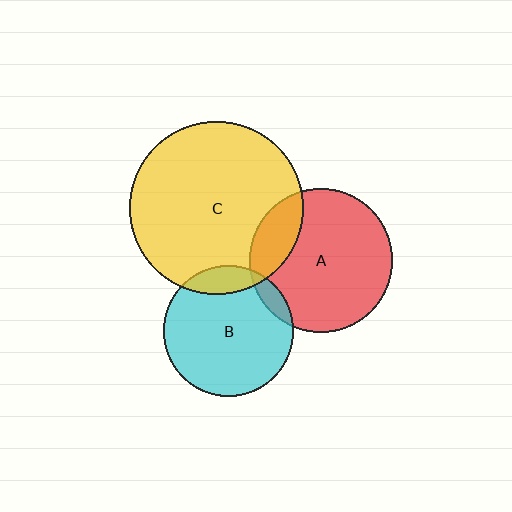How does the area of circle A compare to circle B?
Approximately 1.2 times.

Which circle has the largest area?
Circle C (yellow).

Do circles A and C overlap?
Yes.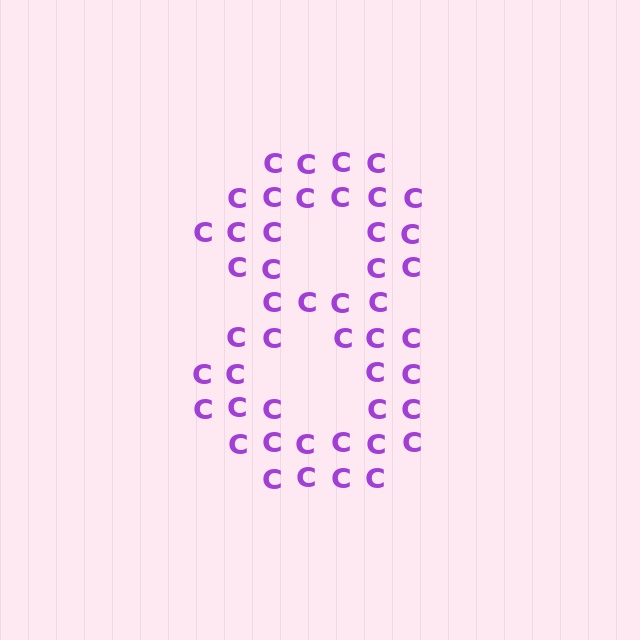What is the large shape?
The large shape is the digit 8.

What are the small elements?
The small elements are letter C's.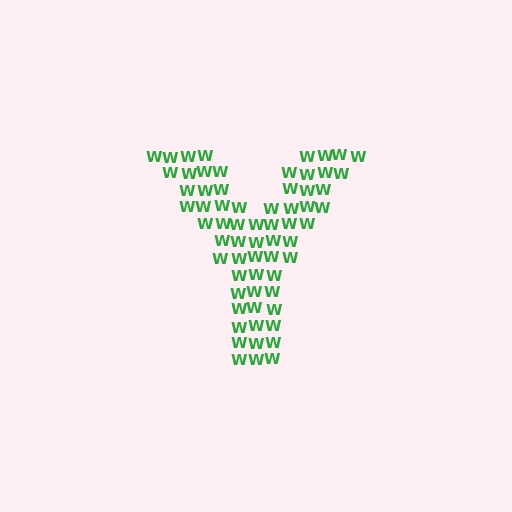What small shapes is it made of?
It is made of small letter W's.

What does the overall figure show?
The overall figure shows the letter Y.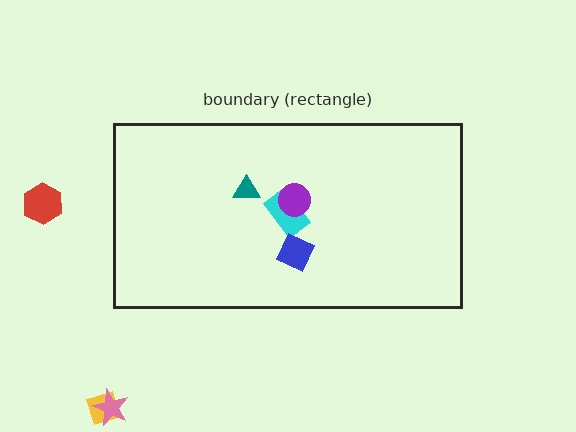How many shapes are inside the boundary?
4 inside, 3 outside.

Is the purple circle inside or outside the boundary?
Inside.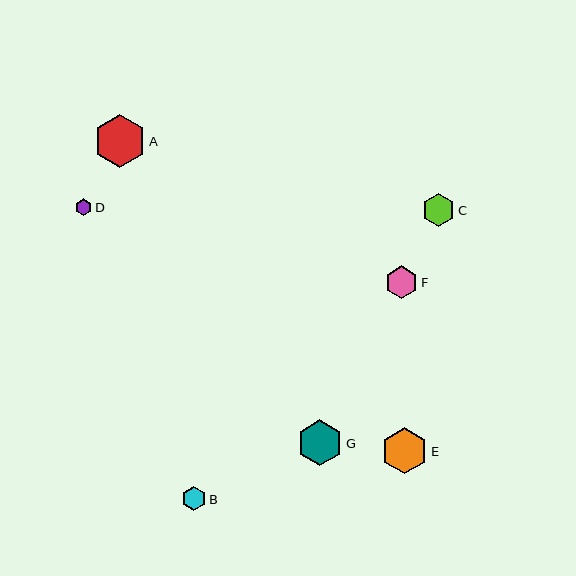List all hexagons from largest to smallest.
From largest to smallest: A, E, G, C, F, B, D.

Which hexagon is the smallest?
Hexagon D is the smallest with a size of approximately 17 pixels.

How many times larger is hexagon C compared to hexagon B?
Hexagon C is approximately 1.4 times the size of hexagon B.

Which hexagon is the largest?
Hexagon A is the largest with a size of approximately 53 pixels.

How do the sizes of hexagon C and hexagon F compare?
Hexagon C and hexagon F are approximately the same size.